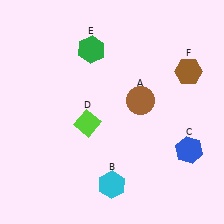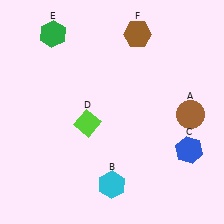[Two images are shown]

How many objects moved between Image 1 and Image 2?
3 objects moved between the two images.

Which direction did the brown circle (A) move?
The brown circle (A) moved right.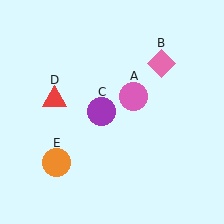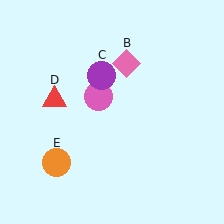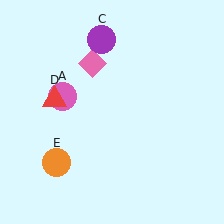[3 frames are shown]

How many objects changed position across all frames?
3 objects changed position: pink circle (object A), pink diamond (object B), purple circle (object C).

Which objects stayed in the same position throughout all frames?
Red triangle (object D) and orange circle (object E) remained stationary.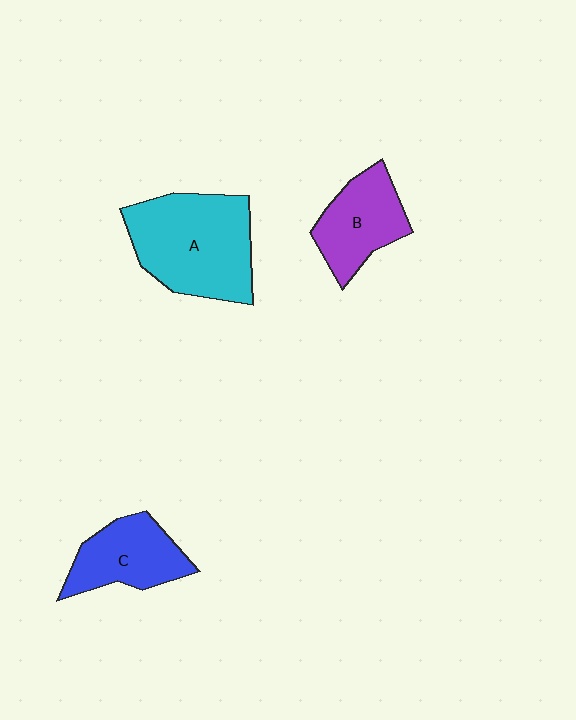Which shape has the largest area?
Shape A (cyan).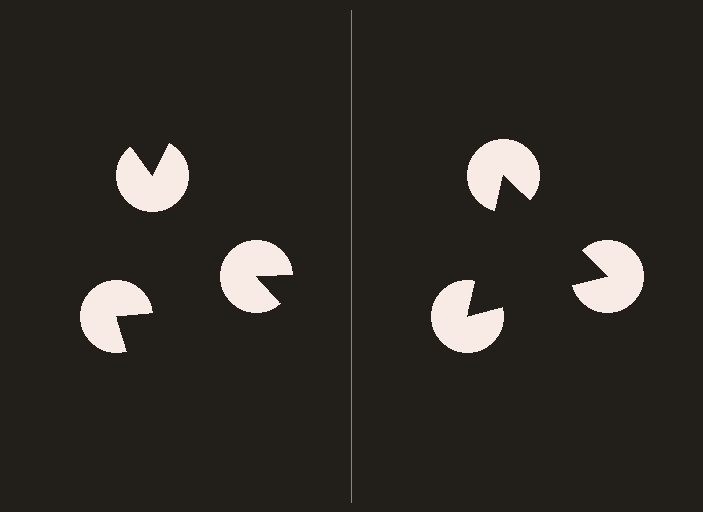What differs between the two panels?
The pac-man discs are positioned identically on both sides; only the wedge orientations differ. On the right they align to a triangle; on the left they are misaligned.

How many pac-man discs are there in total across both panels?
6 — 3 on each side.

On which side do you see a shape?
An illusory triangle appears on the right side. On the left side the wedge cuts are rotated, so no coherent shape forms.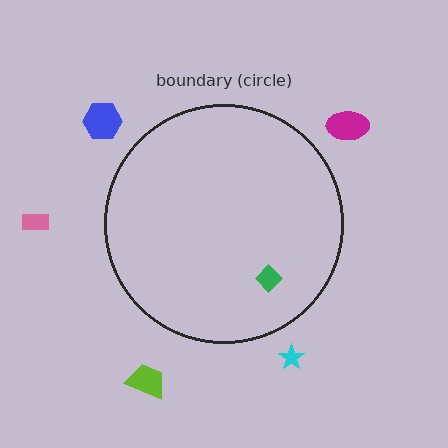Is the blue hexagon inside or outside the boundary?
Outside.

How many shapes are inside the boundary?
1 inside, 5 outside.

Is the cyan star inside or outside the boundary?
Outside.